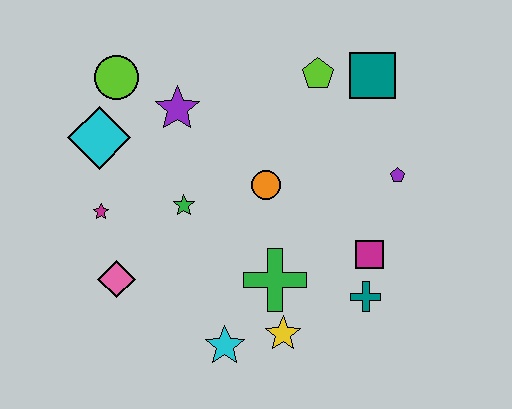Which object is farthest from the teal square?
The pink diamond is farthest from the teal square.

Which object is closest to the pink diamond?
The magenta star is closest to the pink diamond.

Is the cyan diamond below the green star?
No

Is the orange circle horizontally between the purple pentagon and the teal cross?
No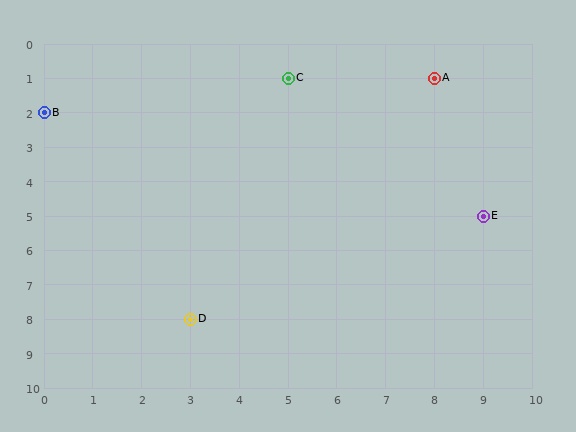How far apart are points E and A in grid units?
Points E and A are 1 column and 4 rows apart (about 4.1 grid units diagonally).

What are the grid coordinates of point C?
Point C is at grid coordinates (5, 1).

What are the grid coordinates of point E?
Point E is at grid coordinates (9, 5).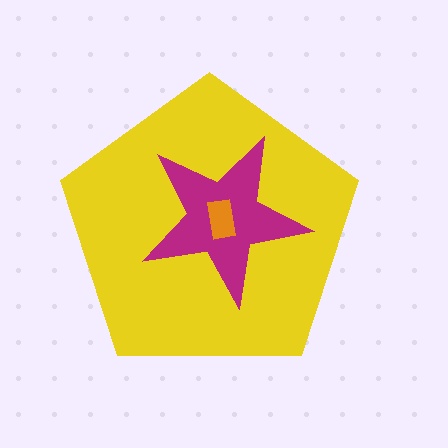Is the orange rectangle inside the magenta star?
Yes.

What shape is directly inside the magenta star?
The orange rectangle.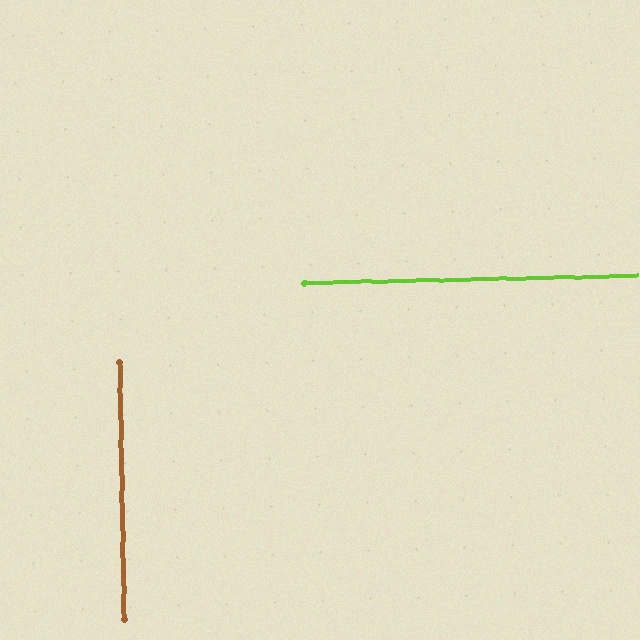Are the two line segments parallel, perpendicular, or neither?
Perpendicular — they meet at approximately 90°.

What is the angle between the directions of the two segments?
Approximately 90 degrees.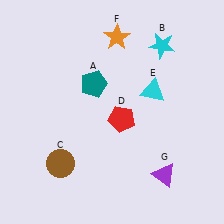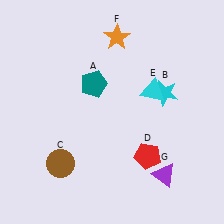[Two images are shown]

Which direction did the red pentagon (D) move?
The red pentagon (D) moved down.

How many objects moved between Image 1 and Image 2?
2 objects moved between the two images.